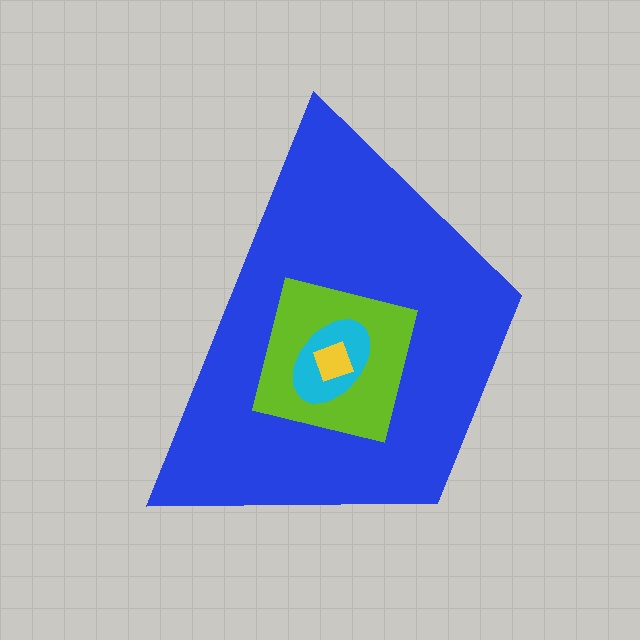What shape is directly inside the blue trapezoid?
The lime square.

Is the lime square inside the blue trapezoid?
Yes.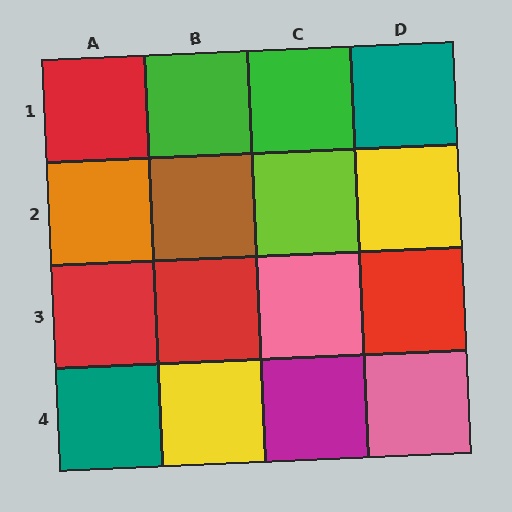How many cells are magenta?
1 cell is magenta.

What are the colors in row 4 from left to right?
Teal, yellow, magenta, pink.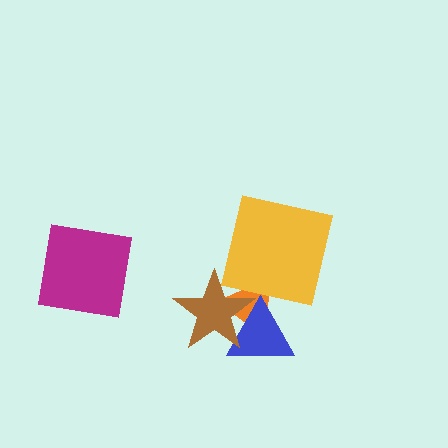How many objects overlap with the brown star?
2 objects overlap with the brown star.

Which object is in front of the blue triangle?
The brown star is in front of the blue triangle.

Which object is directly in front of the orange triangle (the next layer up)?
The blue triangle is directly in front of the orange triangle.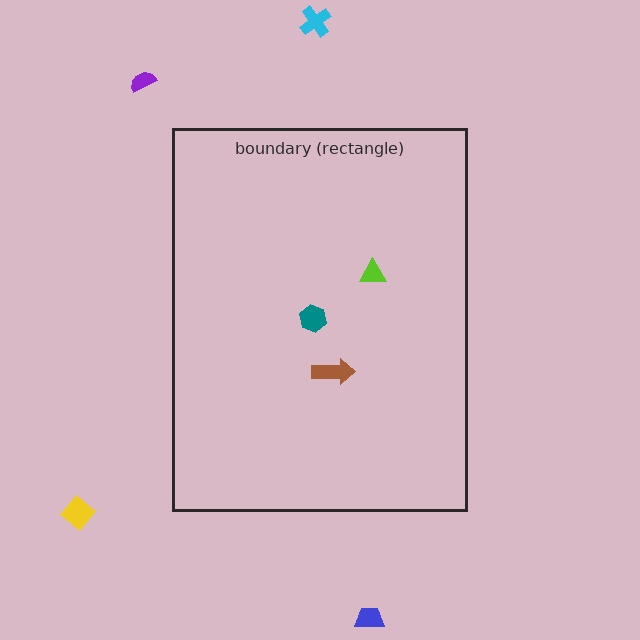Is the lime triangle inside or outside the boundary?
Inside.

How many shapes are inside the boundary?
3 inside, 4 outside.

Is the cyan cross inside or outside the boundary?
Outside.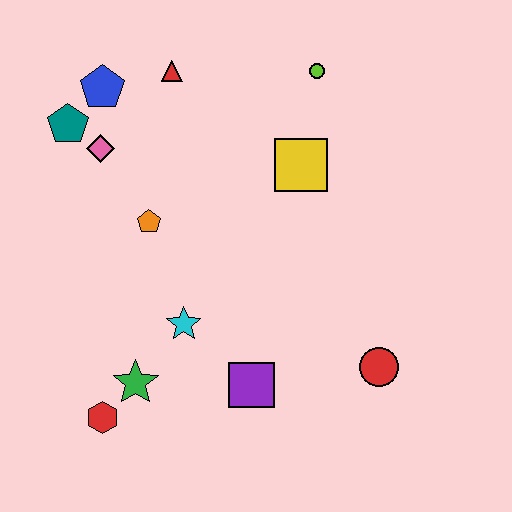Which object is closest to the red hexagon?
The green star is closest to the red hexagon.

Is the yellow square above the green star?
Yes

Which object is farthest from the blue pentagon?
The red circle is farthest from the blue pentagon.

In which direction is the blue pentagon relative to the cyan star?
The blue pentagon is above the cyan star.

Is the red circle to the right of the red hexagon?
Yes